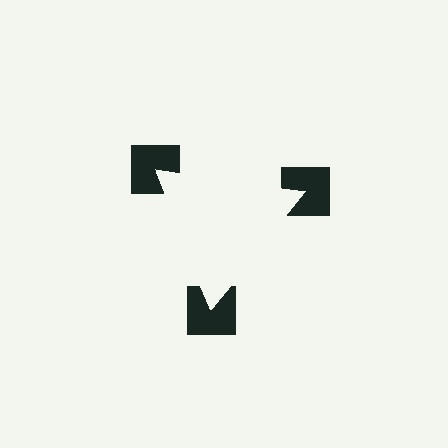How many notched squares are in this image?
There are 3 — one at each vertex of the illusory triangle.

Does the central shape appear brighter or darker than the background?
It typically appears slightly brighter than the background, even though no actual brightness change is drawn.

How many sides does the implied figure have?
3 sides.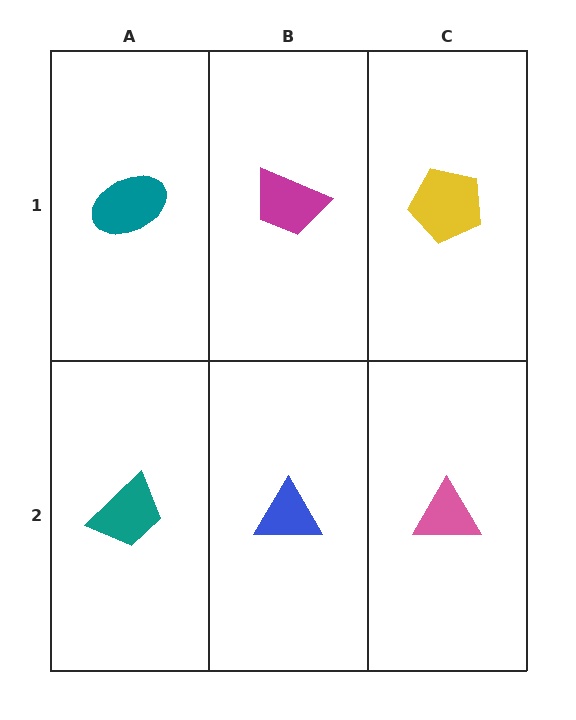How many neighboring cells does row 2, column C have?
2.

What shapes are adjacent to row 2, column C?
A yellow pentagon (row 1, column C), a blue triangle (row 2, column B).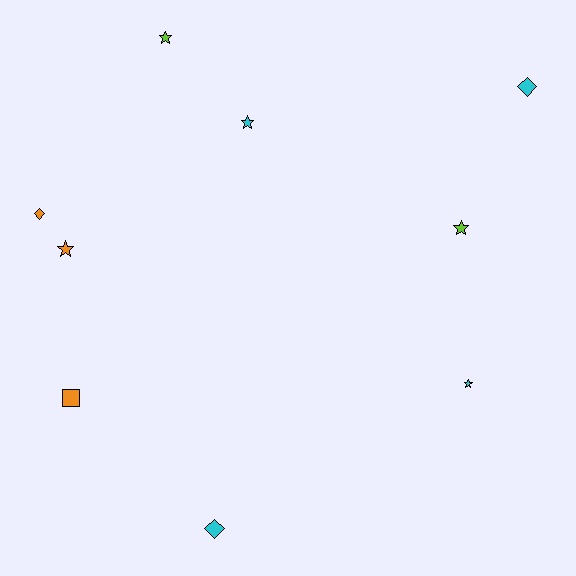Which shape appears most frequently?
Star, with 5 objects.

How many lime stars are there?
There are 2 lime stars.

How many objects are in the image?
There are 9 objects.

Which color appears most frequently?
Cyan, with 4 objects.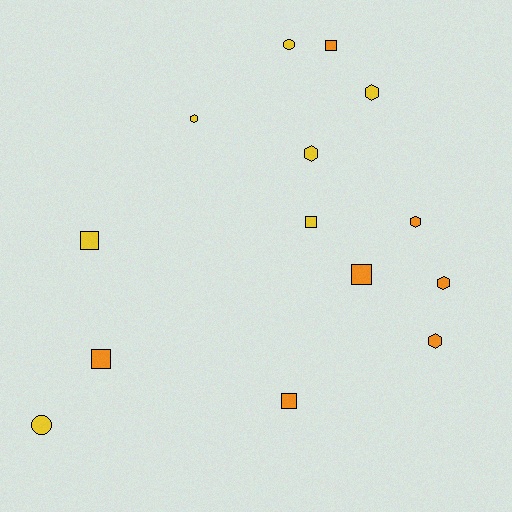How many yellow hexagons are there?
There are 3 yellow hexagons.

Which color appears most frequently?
Yellow, with 7 objects.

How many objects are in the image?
There are 14 objects.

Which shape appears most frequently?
Hexagon, with 6 objects.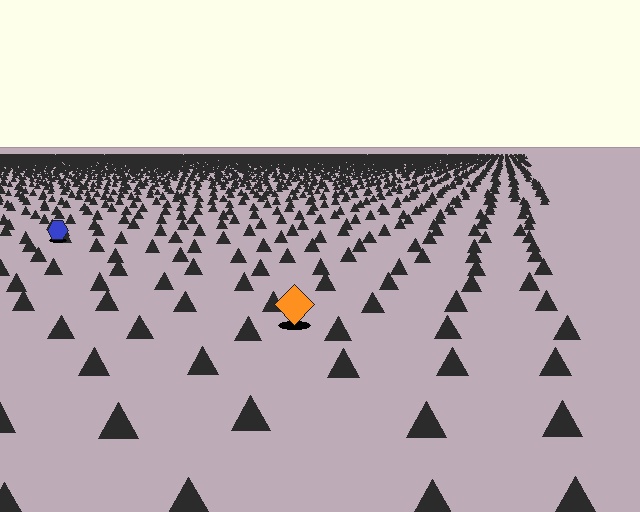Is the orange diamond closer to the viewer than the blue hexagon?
Yes. The orange diamond is closer — you can tell from the texture gradient: the ground texture is coarser near it.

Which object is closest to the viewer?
The orange diamond is closest. The texture marks near it are larger and more spread out.